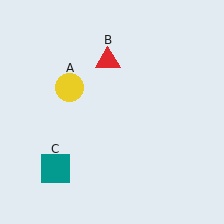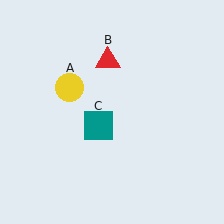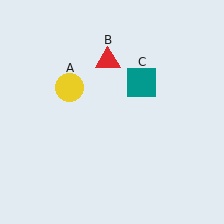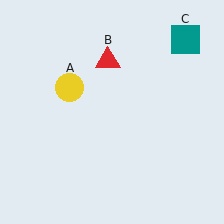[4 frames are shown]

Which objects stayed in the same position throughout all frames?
Yellow circle (object A) and red triangle (object B) remained stationary.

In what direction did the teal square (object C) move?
The teal square (object C) moved up and to the right.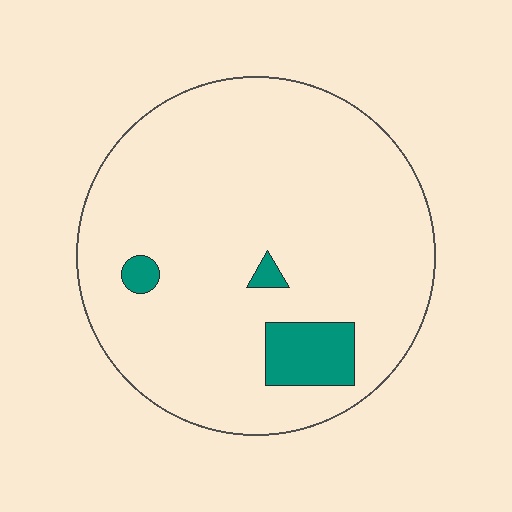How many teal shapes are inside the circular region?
3.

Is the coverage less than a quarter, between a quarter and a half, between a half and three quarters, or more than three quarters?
Less than a quarter.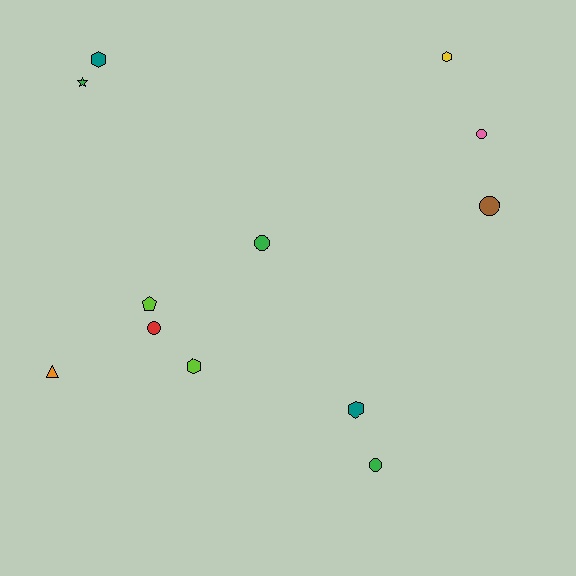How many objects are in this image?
There are 12 objects.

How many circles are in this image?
There are 5 circles.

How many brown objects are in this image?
There is 1 brown object.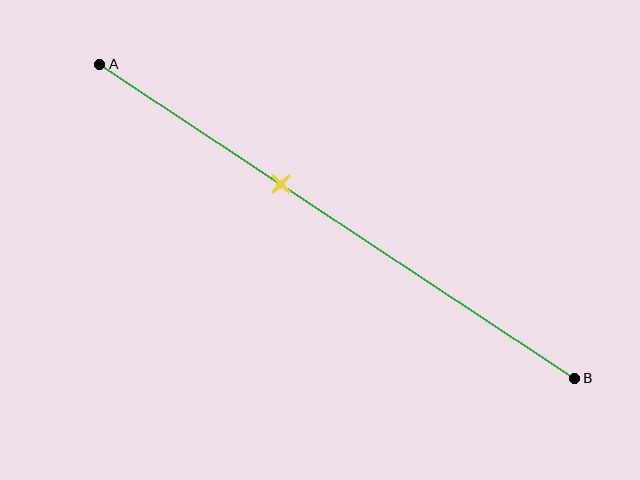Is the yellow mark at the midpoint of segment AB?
No, the mark is at about 40% from A, not at the 50% midpoint.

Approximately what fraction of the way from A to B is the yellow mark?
The yellow mark is approximately 40% of the way from A to B.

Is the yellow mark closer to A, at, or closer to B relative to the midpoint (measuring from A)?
The yellow mark is closer to point A than the midpoint of segment AB.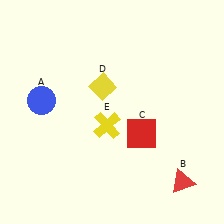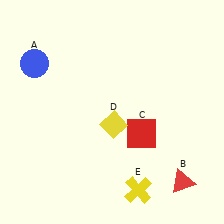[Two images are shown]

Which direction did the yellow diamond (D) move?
The yellow diamond (D) moved down.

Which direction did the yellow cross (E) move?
The yellow cross (E) moved down.